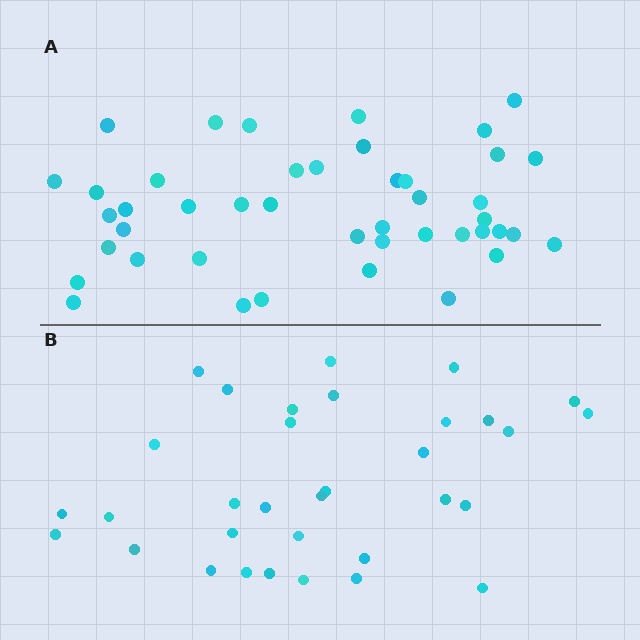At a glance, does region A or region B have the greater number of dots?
Region A (the top region) has more dots.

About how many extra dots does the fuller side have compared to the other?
Region A has roughly 12 or so more dots than region B.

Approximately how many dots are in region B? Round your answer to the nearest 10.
About 30 dots. (The exact count is 33, which rounds to 30.)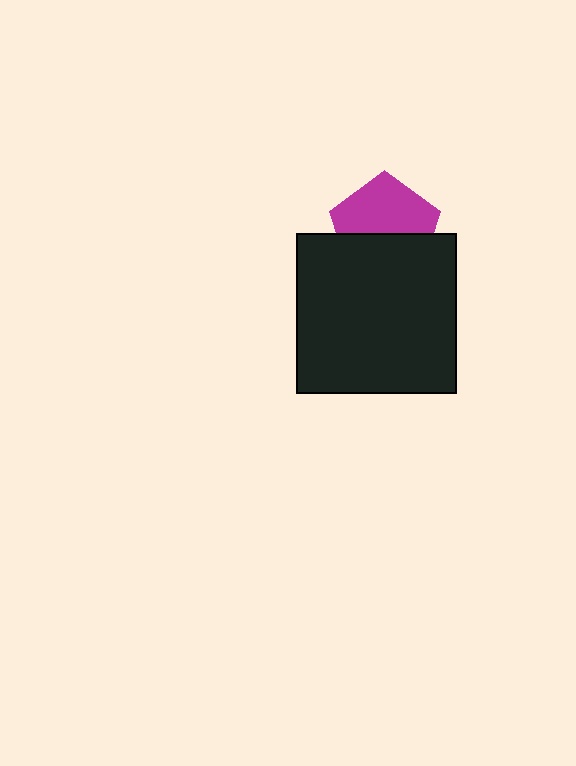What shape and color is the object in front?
The object in front is a black square.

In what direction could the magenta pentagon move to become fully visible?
The magenta pentagon could move up. That would shift it out from behind the black square entirely.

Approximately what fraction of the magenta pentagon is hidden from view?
Roughly 44% of the magenta pentagon is hidden behind the black square.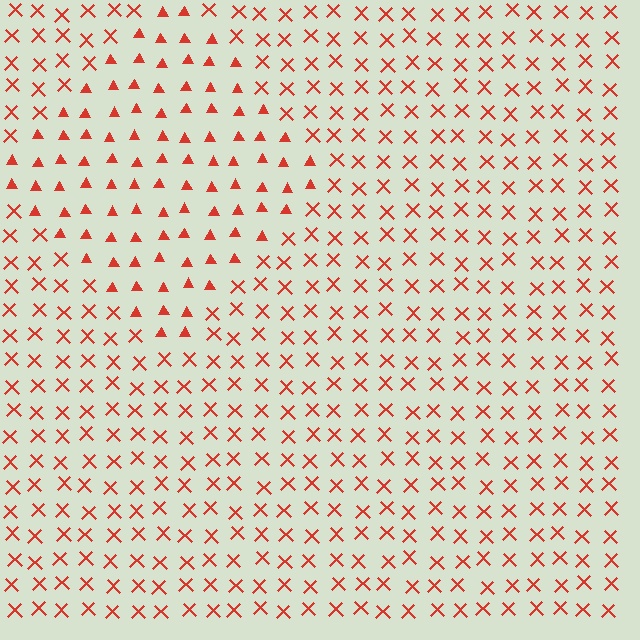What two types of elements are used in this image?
The image uses triangles inside the diamond region and X marks outside it.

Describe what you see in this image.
The image is filled with small red elements arranged in a uniform grid. A diamond-shaped region contains triangles, while the surrounding area contains X marks. The boundary is defined purely by the change in element shape.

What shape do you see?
I see a diamond.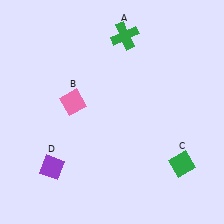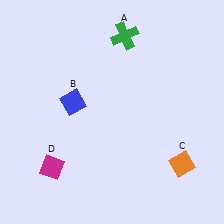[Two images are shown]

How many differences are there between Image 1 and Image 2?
There are 3 differences between the two images.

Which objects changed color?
B changed from pink to blue. C changed from green to orange. D changed from purple to magenta.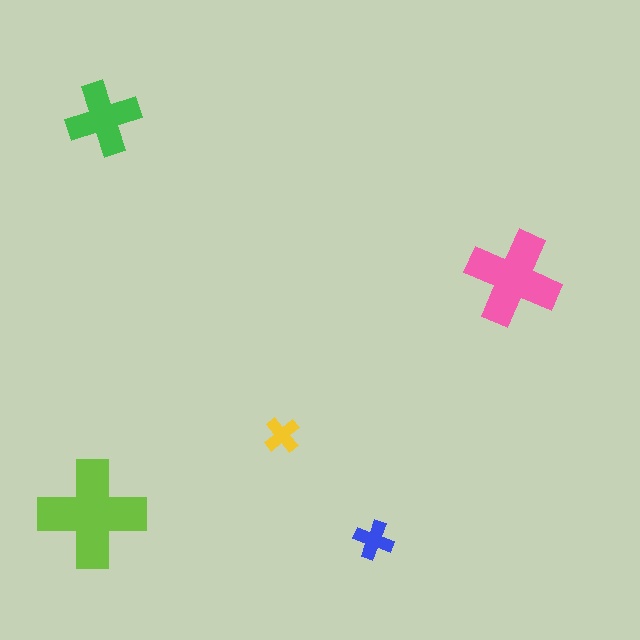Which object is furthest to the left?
The lime cross is leftmost.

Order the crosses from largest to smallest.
the lime one, the pink one, the green one, the blue one, the yellow one.